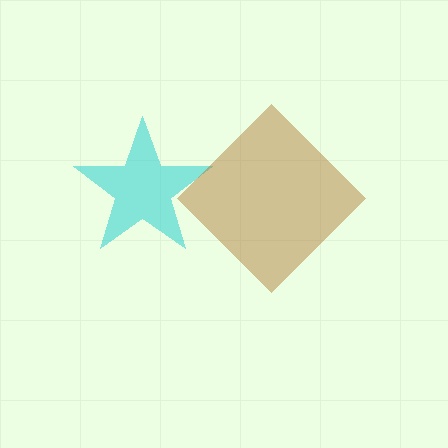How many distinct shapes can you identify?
There are 2 distinct shapes: a cyan star, a brown diamond.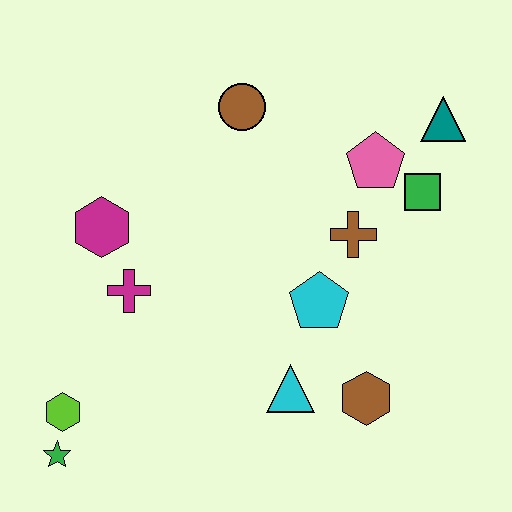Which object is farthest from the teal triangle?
The green star is farthest from the teal triangle.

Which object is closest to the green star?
The lime hexagon is closest to the green star.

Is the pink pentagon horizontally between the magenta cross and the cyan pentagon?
No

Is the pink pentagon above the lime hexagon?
Yes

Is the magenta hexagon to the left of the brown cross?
Yes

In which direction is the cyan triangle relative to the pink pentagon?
The cyan triangle is below the pink pentagon.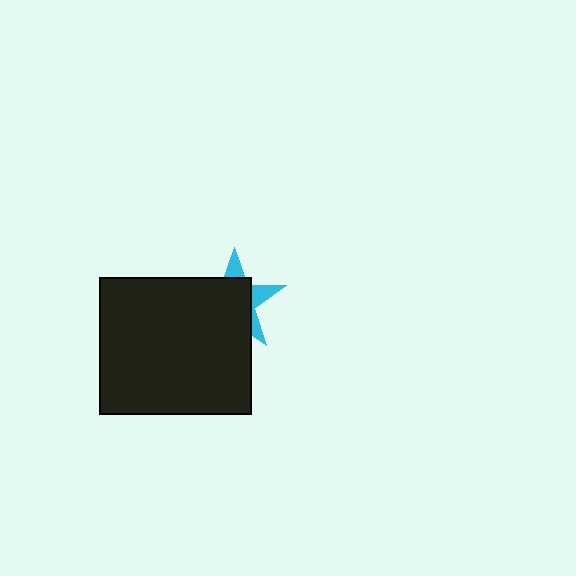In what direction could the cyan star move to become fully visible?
The cyan star could move toward the upper-right. That would shift it out from behind the black rectangle entirely.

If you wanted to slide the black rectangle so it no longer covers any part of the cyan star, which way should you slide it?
Slide it toward the lower-left — that is the most direct way to separate the two shapes.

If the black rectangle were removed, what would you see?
You would see the complete cyan star.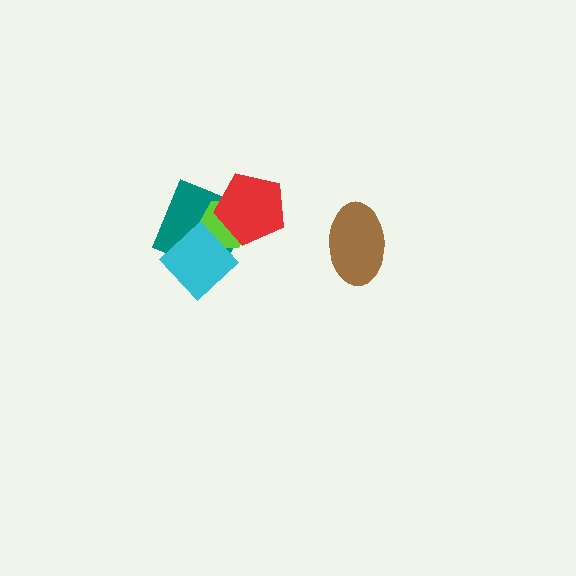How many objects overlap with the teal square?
3 objects overlap with the teal square.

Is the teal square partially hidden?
Yes, it is partially covered by another shape.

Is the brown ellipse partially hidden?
No, no other shape covers it.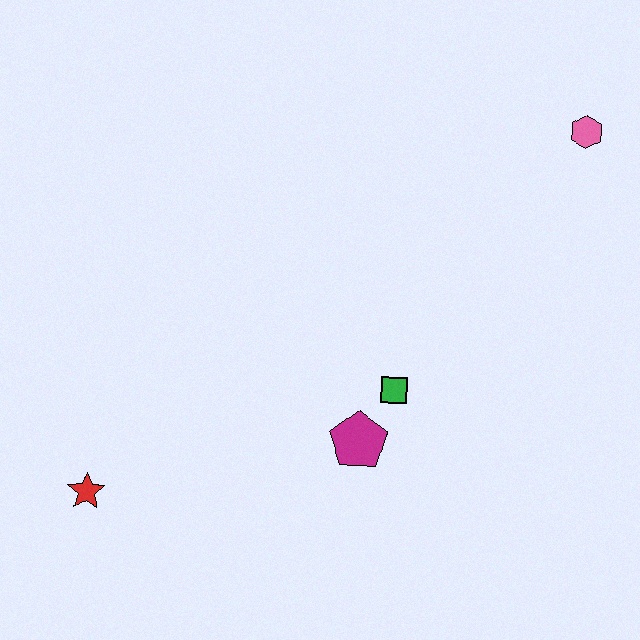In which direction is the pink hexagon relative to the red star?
The pink hexagon is to the right of the red star.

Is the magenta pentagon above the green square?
No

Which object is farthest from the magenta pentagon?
The pink hexagon is farthest from the magenta pentagon.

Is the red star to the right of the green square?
No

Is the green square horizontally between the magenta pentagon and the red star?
No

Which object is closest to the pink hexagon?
The green square is closest to the pink hexagon.